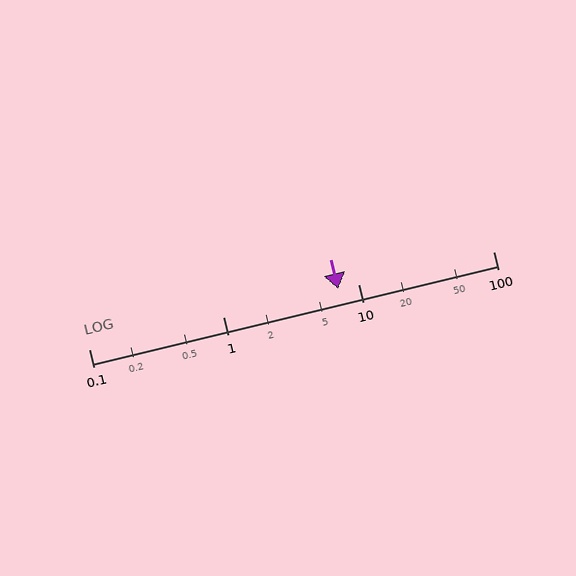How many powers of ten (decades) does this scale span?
The scale spans 3 decades, from 0.1 to 100.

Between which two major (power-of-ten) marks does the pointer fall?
The pointer is between 1 and 10.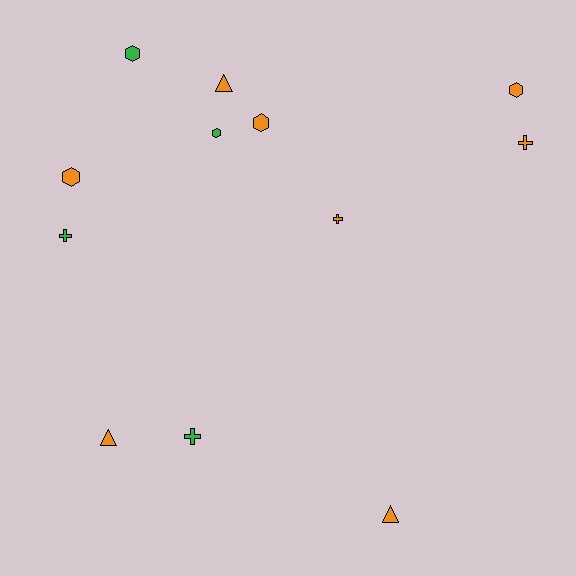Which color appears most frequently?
Orange, with 8 objects.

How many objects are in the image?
There are 12 objects.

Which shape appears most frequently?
Hexagon, with 5 objects.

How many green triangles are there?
There are no green triangles.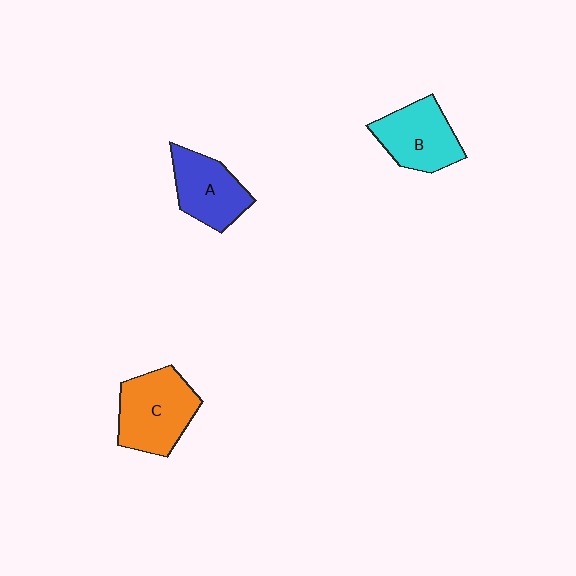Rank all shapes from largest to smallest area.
From largest to smallest: C (orange), B (cyan), A (blue).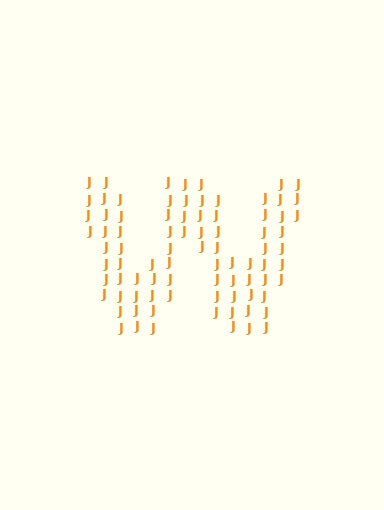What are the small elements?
The small elements are letter J's.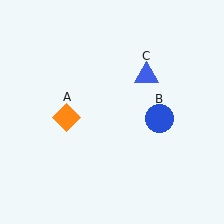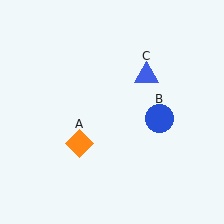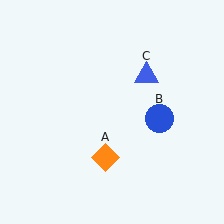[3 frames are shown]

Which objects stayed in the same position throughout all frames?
Blue circle (object B) and blue triangle (object C) remained stationary.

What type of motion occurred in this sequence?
The orange diamond (object A) rotated counterclockwise around the center of the scene.